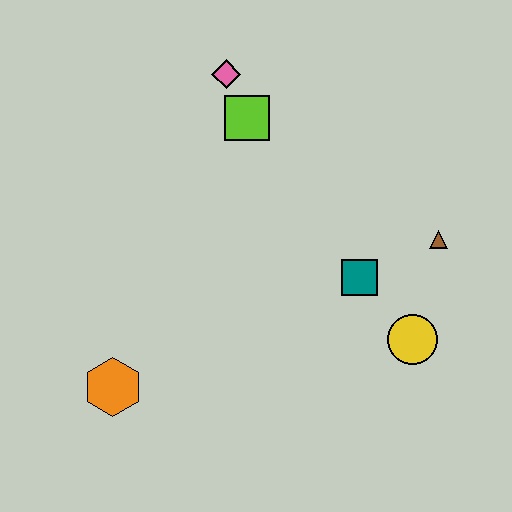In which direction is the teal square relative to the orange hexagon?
The teal square is to the right of the orange hexagon.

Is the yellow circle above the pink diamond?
No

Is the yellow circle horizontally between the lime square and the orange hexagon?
No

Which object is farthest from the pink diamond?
The orange hexagon is farthest from the pink diamond.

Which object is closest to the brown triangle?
The teal square is closest to the brown triangle.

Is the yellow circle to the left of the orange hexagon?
No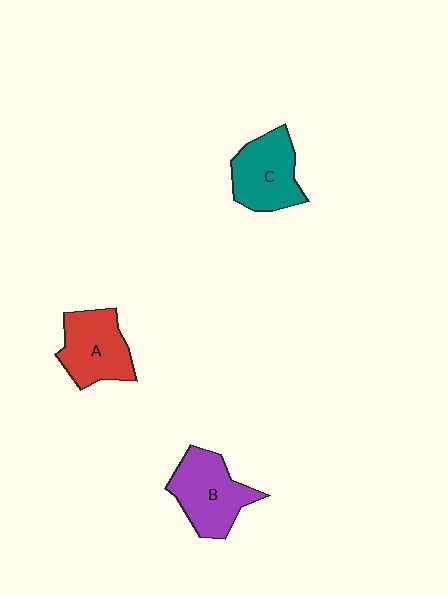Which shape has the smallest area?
Shape A (red).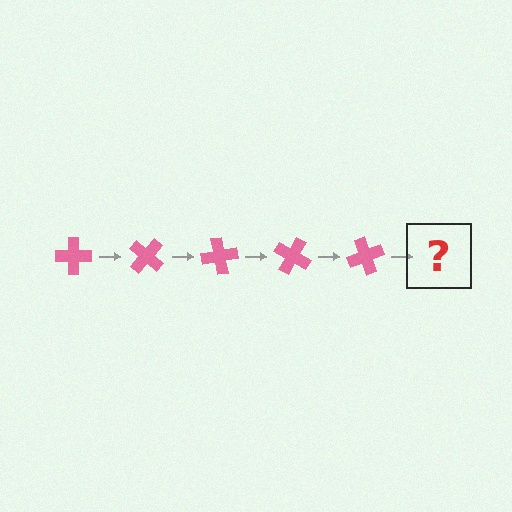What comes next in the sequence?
The next element should be a pink cross rotated 200 degrees.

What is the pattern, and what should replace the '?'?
The pattern is that the cross rotates 40 degrees each step. The '?' should be a pink cross rotated 200 degrees.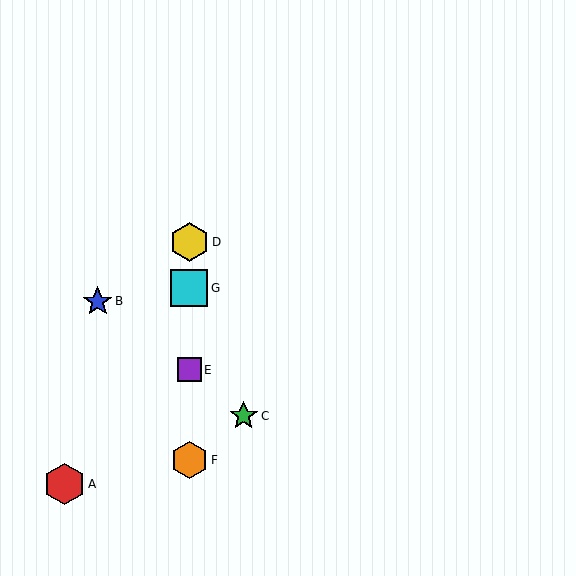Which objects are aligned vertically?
Objects D, E, F, G are aligned vertically.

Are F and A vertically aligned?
No, F is at x≈189 and A is at x≈64.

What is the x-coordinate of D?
Object D is at x≈189.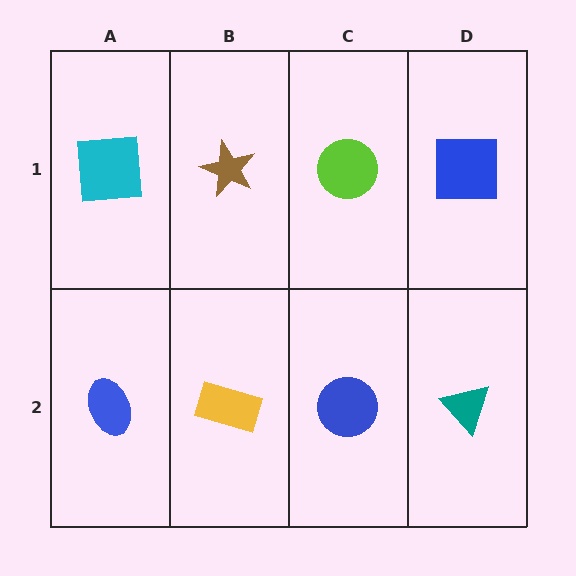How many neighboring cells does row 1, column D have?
2.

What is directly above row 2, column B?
A brown star.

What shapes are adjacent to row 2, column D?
A blue square (row 1, column D), a blue circle (row 2, column C).